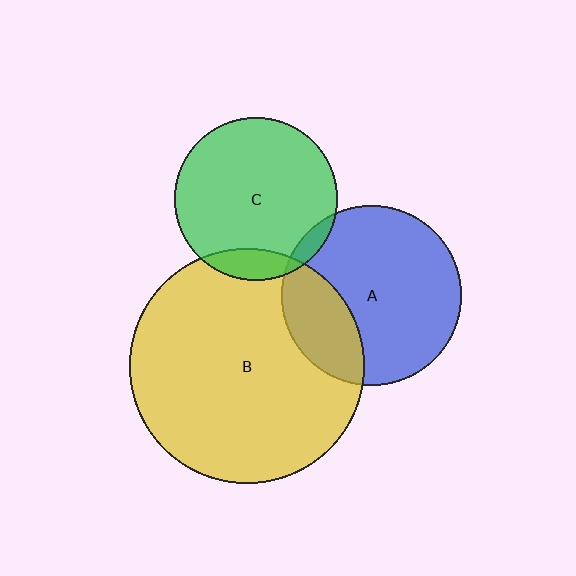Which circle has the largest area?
Circle B (yellow).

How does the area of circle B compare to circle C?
Approximately 2.1 times.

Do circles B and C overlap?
Yes.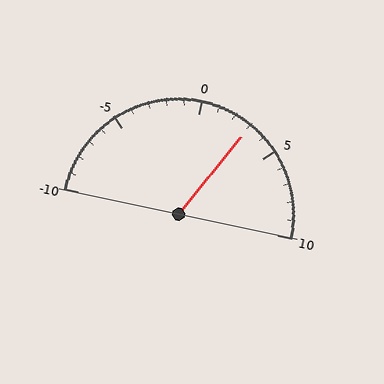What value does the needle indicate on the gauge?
The needle indicates approximately 3.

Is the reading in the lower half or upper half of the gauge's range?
The reading is in the upper half of the range (-10 to 10).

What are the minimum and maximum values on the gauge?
The gauge ranges from -10 to 10.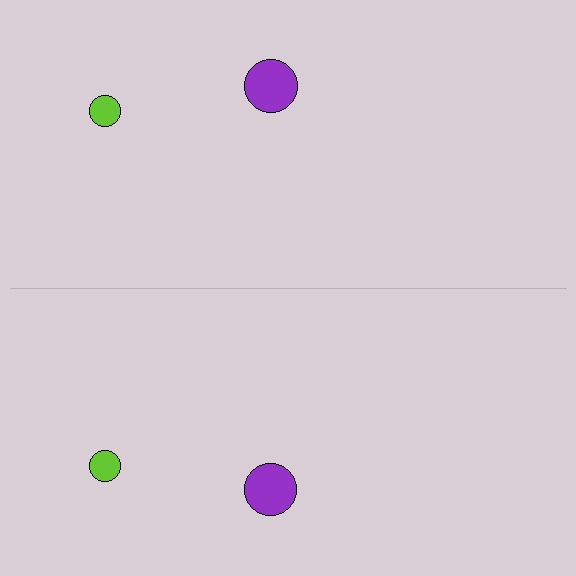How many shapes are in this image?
There are 4 shapes in this image.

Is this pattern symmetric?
Yes, this pattern has bilateral (reflection) symmetry.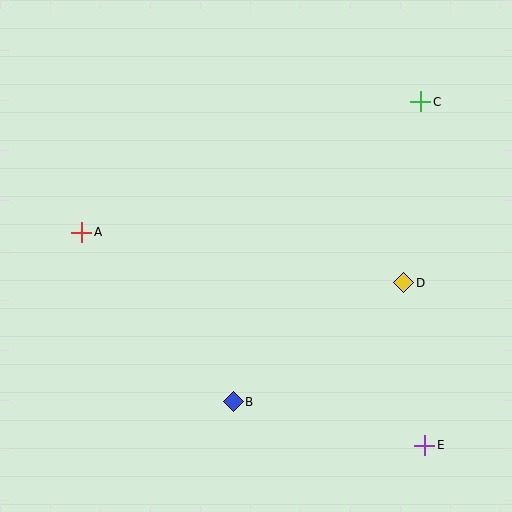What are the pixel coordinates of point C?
Point C is at (420, 102).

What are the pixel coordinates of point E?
Point E is at (425, 445).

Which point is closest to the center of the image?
Point B at (233, 402) is closest to the center.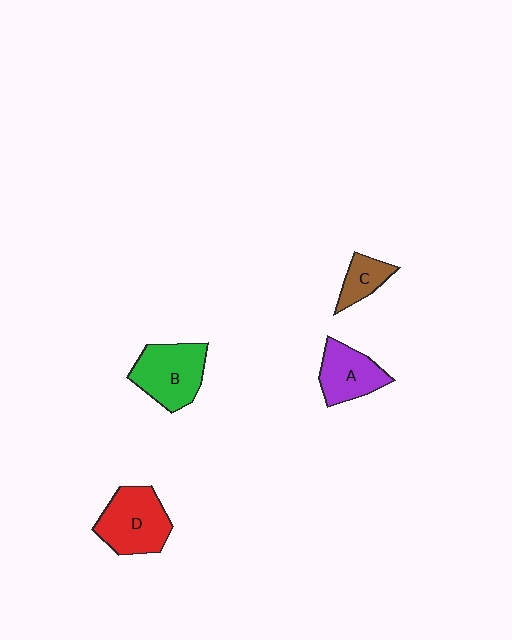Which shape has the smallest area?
Shape C (brown).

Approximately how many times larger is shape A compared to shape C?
Approximately 1.7 times.